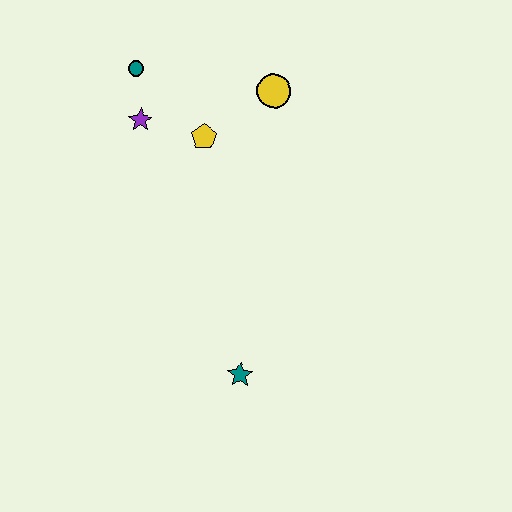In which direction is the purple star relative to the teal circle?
The purple star is below the teal circle.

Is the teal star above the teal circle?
No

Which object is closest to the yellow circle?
The yellow pentagon is closest to the yellow circle.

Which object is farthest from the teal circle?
The teal star is farthest from the teal circle.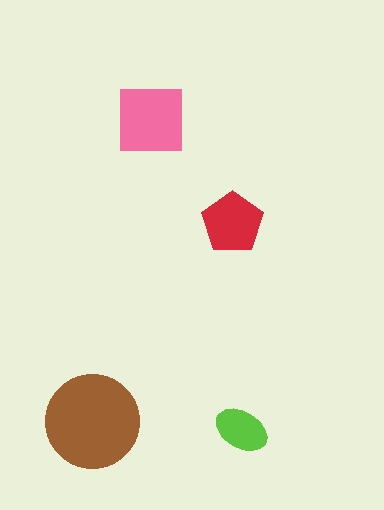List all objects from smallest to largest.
The lime ellipse, the red pentagon, the pink square, the brown circle.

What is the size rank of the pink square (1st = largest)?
2nd.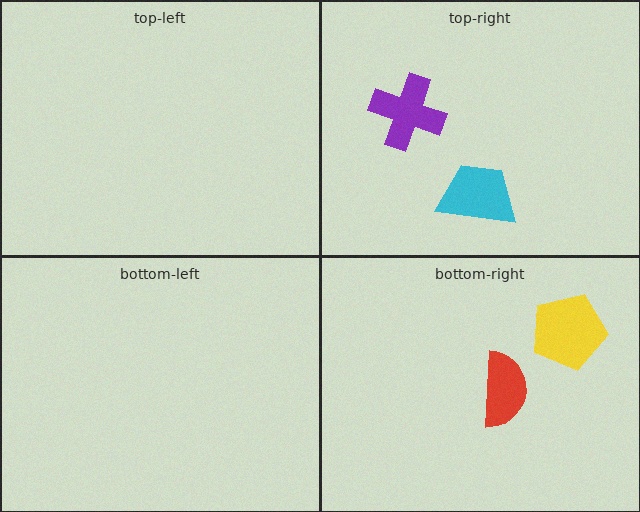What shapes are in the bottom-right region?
The red semicircle, the yellow pentagon.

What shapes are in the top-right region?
The cyan trapezoid, the purple cross.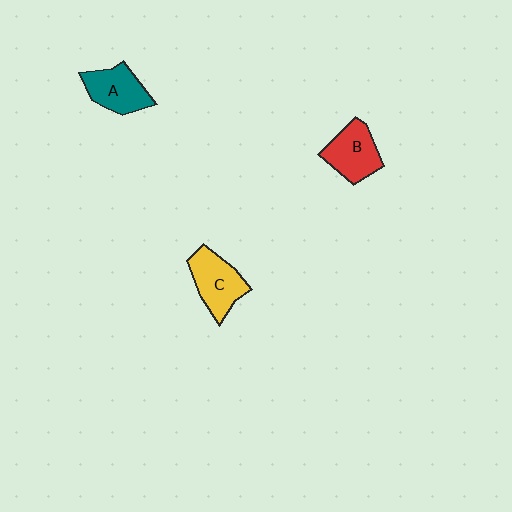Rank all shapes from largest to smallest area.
From largest to smallest: C (yellow), B (red), A (teal).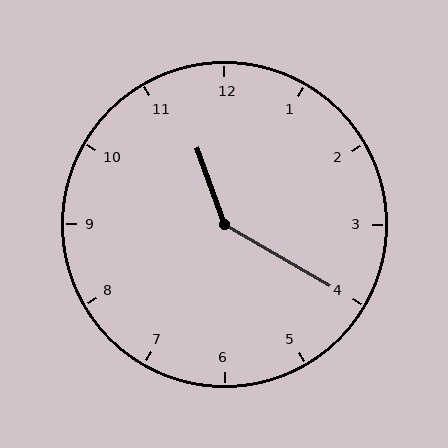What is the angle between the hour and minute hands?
Approximately 140 degrees.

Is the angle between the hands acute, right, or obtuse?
It is obtuse.